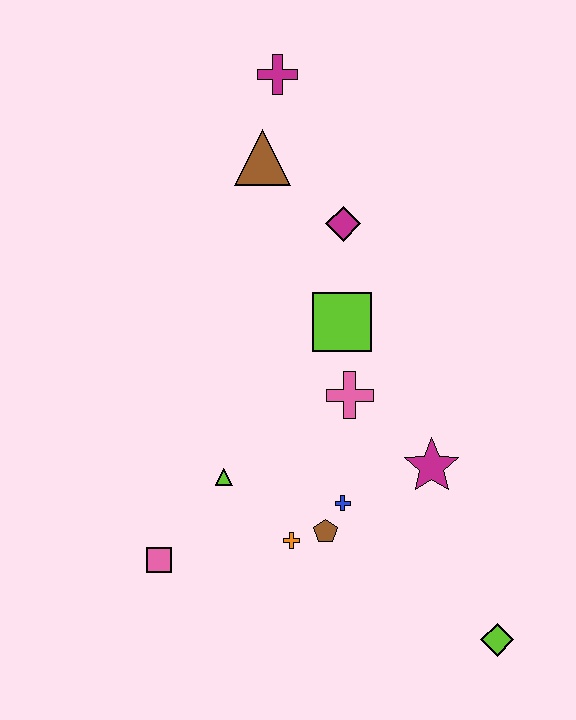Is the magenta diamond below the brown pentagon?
No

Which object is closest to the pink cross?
The lime square is closest to the pink cross.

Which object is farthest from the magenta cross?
The lime diamond is farthest from the magenta cross.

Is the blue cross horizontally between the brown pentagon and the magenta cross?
No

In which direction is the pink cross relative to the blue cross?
The pink cross is above the blue cross.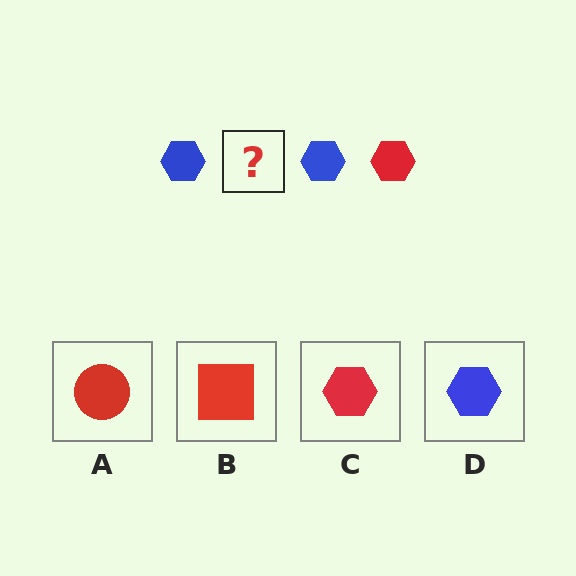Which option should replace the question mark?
Option C.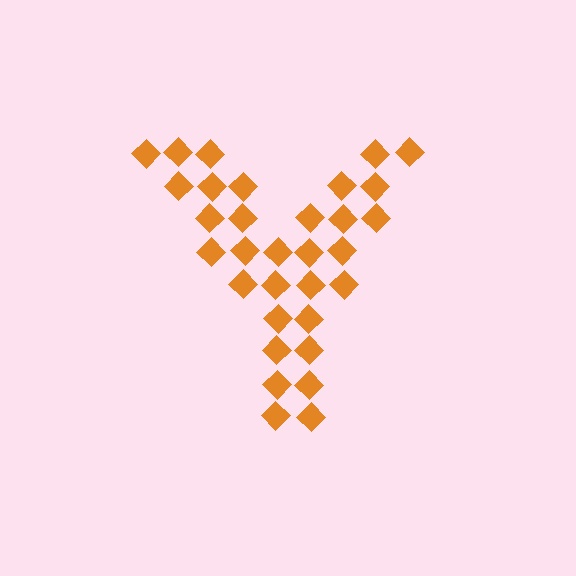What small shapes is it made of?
It is made of small diamonds.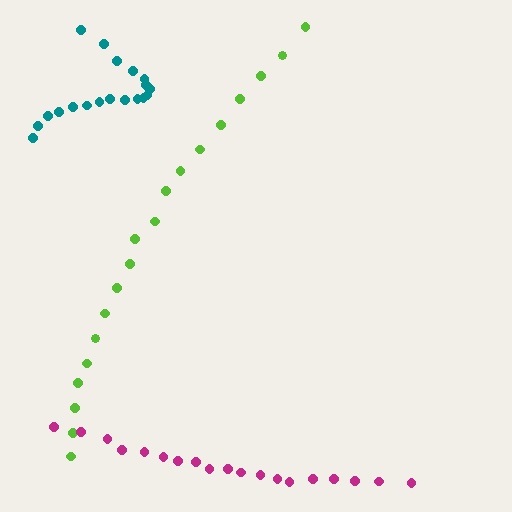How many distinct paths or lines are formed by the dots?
There are 3 distinct paths.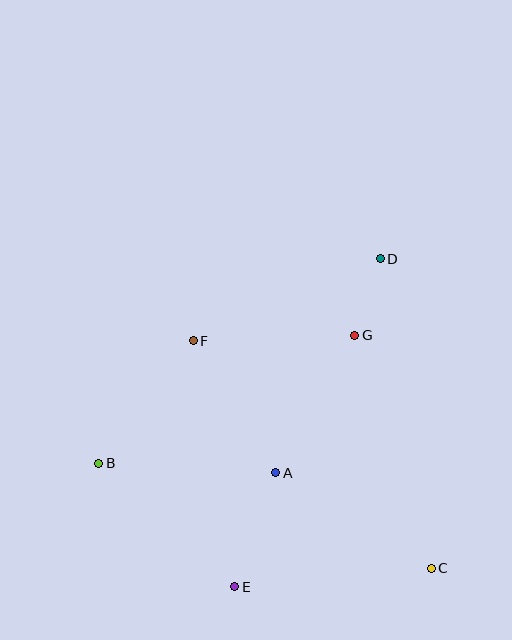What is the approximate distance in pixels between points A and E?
The distance between A and E is approximately 121 pixels.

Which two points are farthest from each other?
Points D and E are farthest from each other.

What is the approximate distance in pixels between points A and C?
The distance between A and C is approximately 183 pixels.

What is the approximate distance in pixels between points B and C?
The distance between B and C is approximately 349 pixels.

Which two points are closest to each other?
Points D and G are closest to each other.